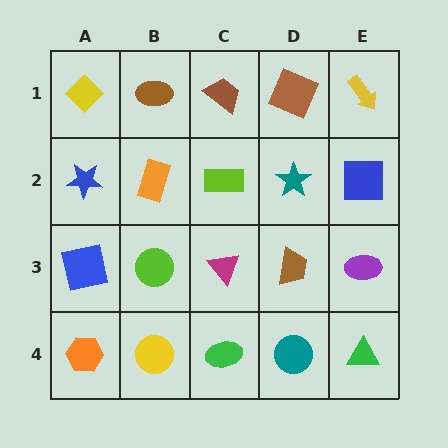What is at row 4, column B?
A yellow circle.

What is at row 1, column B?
A brown ellipse.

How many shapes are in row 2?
5 shapes.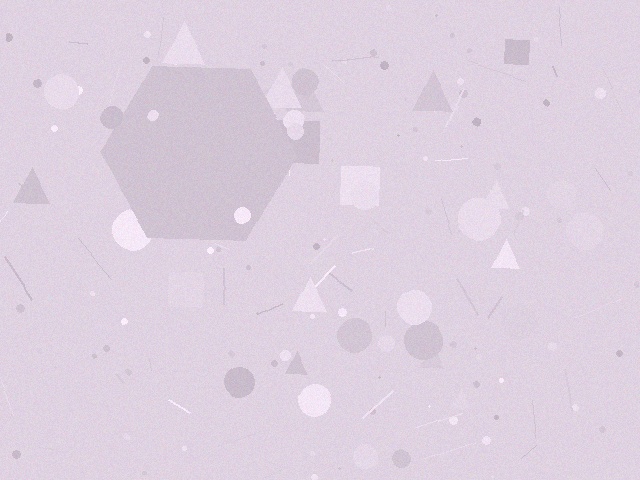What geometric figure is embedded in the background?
A hexagon is embedded in the background.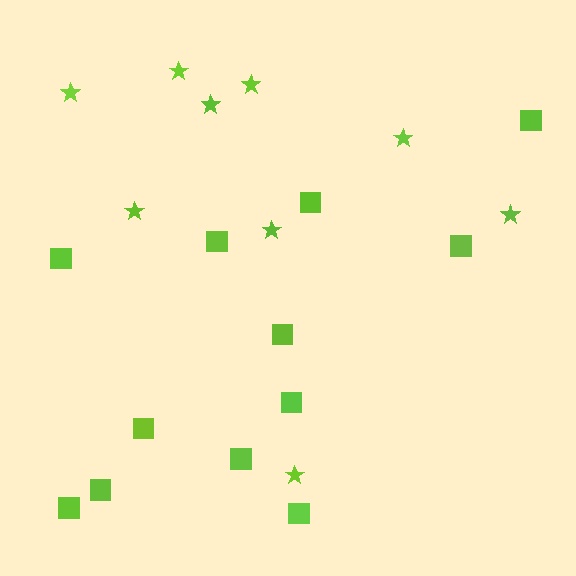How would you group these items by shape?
There are 2 groups: one group of squares (12) and one group of stars (9).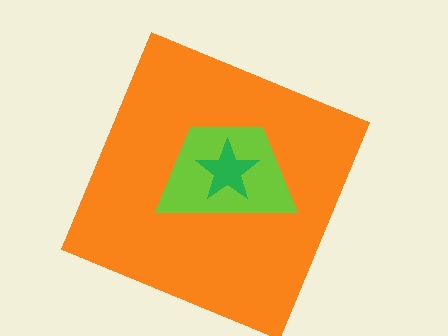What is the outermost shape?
The orange square.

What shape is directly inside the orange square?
The lime trapezoid.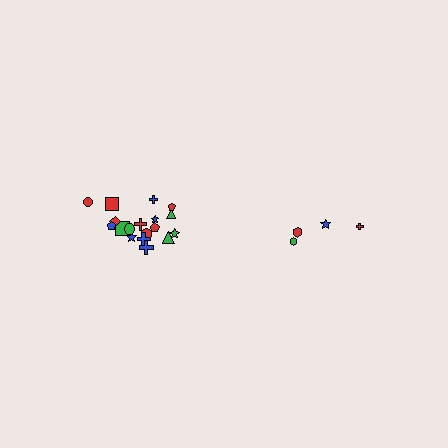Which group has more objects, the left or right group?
The left group.